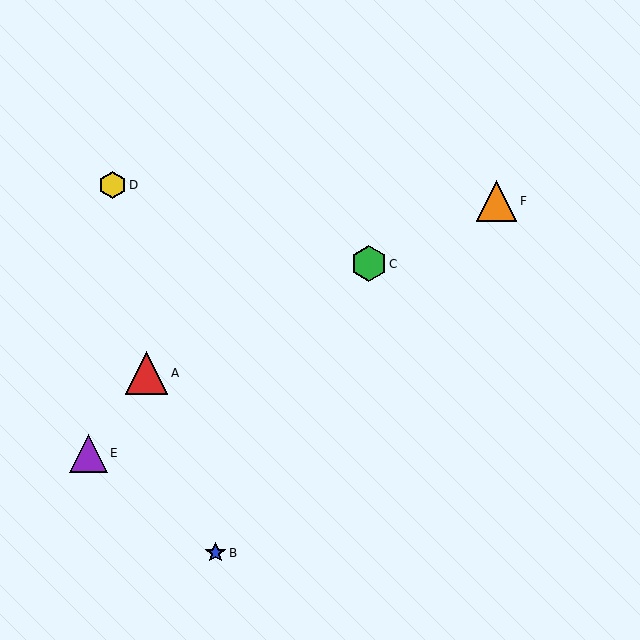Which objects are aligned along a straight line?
Objects A, C, F are aligned along a straight line.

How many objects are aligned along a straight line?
3 objects (A, C, F) are aligned along a straight line.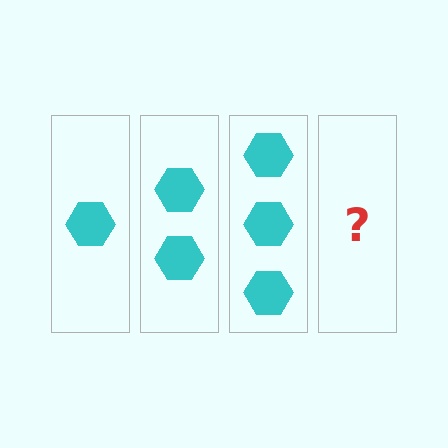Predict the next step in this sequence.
The next step is 4 hexagons.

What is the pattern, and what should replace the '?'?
The pattern is that each step adds one more hexagon. The '?' should be 4 hexagons.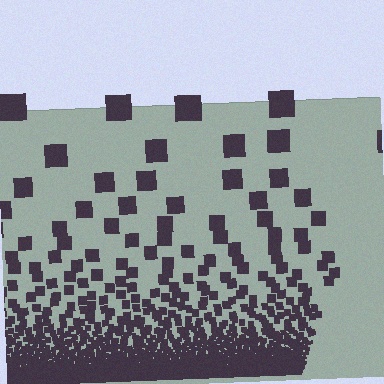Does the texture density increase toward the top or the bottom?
Density increases toward the bottom.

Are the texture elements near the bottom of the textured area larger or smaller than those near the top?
Smaller. The gradient is inverted — elements near the bottom are smaller and denser.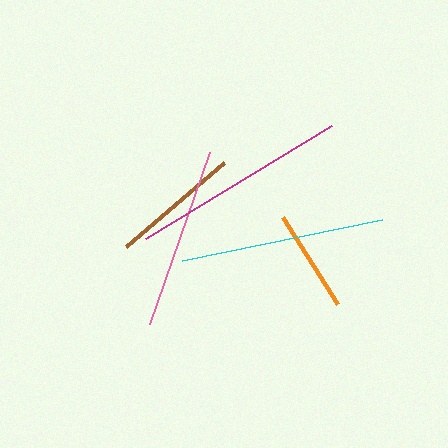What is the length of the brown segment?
The brown segment is approximately 129 pixels long.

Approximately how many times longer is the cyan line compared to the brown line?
The cyan line is approximately 1.6 times the length of the brown line.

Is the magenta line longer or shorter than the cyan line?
The magenta line is longer than the cyan line.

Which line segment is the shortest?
The orange line is the shortest at approximately 102 pixels.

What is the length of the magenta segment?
The magenta segment is approximately 218 pixels long.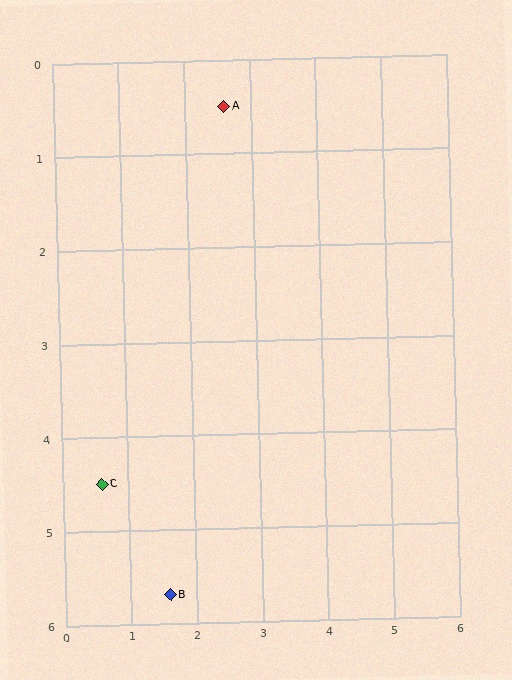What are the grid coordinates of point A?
Point A is at approximately (2.6, 0.5).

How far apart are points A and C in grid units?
Points A and C are about 4.5 grid units apart.